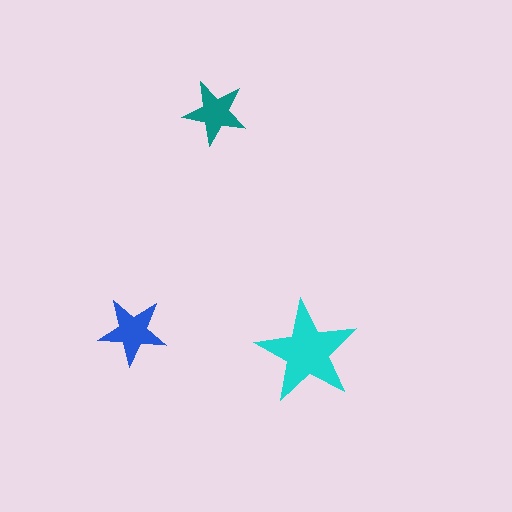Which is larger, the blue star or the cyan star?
The cyan one.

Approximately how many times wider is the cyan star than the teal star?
About 1.5 times wider.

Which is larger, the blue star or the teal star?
The blue one.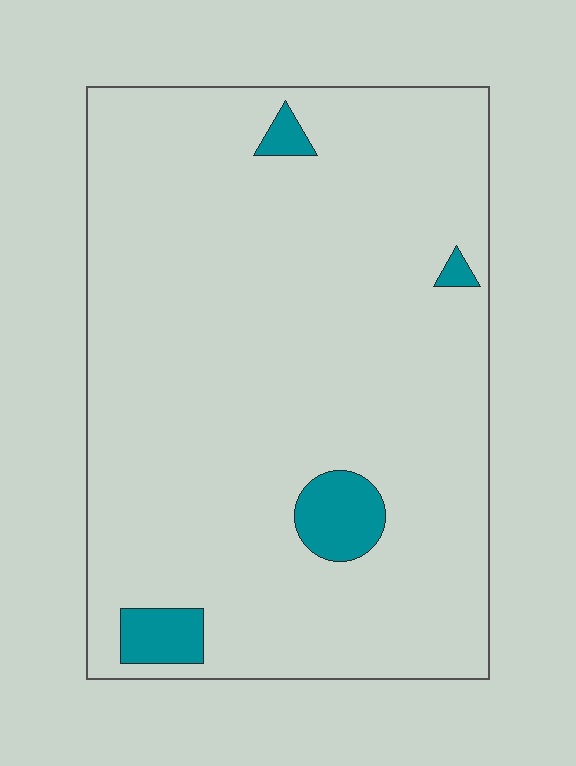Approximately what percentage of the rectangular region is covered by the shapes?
Approximately 5%.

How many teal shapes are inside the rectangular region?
4.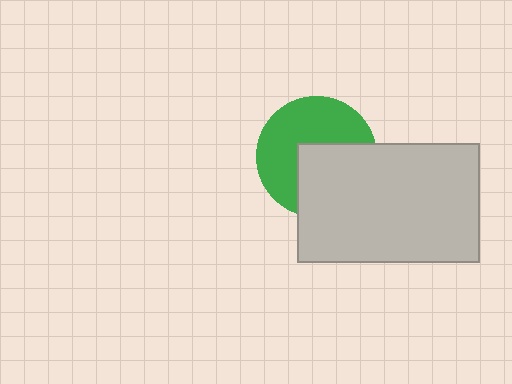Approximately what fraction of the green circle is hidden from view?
Roughly 44% of the green circle is hidden behind the light gray rectangle.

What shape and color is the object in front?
The object in front is a light gray rectangle.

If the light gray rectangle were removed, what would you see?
You would see the complete green circle.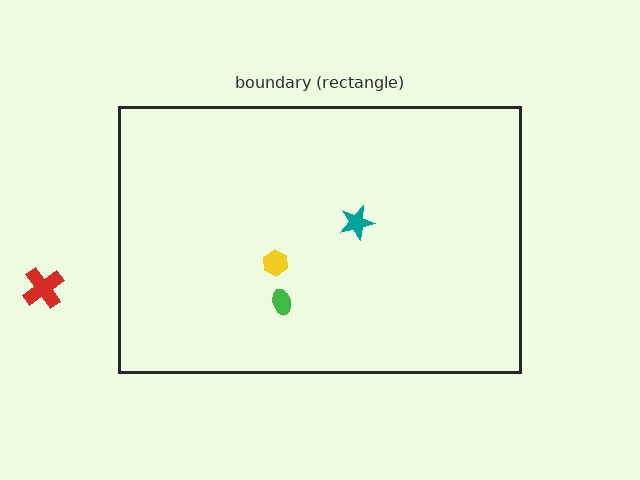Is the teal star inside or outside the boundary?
Inside.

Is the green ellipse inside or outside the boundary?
Inside.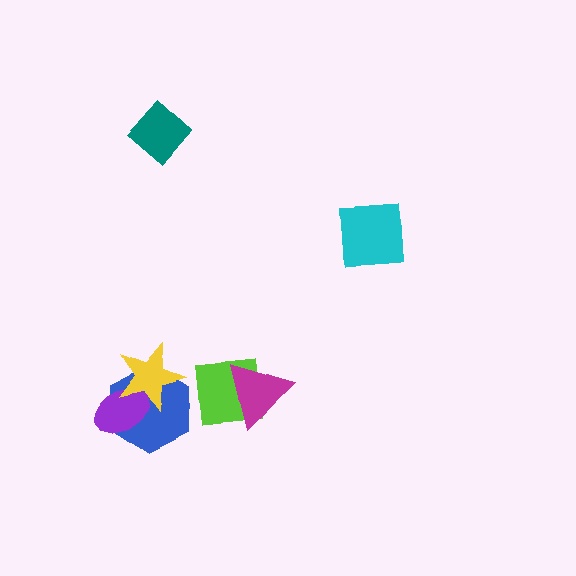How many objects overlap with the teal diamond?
0 objects overlap with the teal diamond.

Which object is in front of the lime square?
The magenta triangle is in front of the lime square.